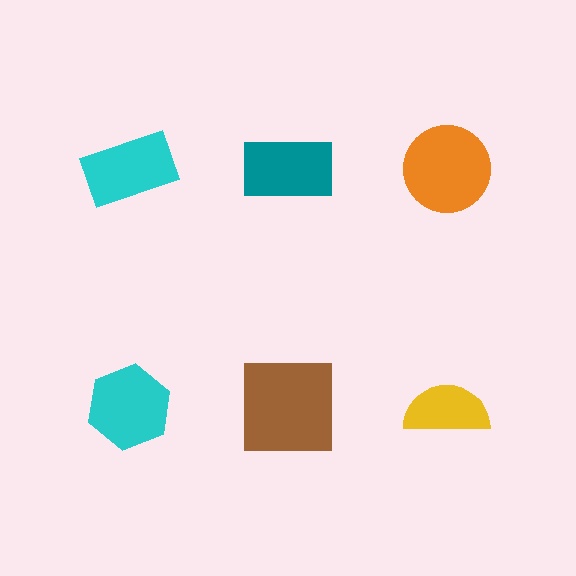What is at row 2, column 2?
A brown square.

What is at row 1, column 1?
A cyan rectangle.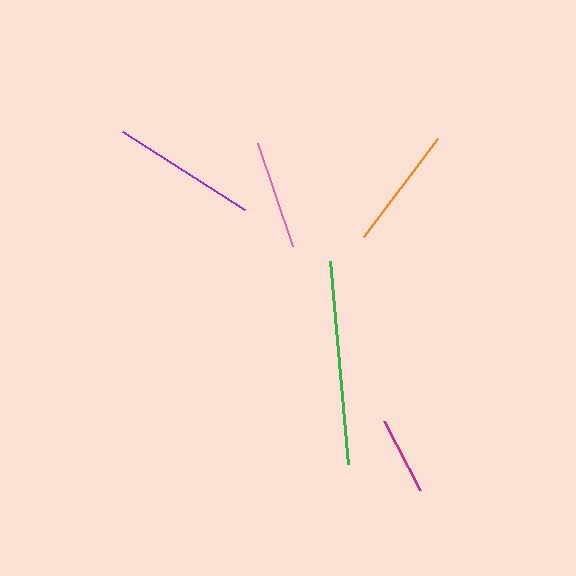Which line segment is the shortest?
The magenta line is the shortest at approximately 77 pixels.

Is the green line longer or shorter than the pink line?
The green line is longer than the pink line.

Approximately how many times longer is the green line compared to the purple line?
The green line is approximately 1.4 times the length of the purple line.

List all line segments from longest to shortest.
From longest to shortest: green, purple, orange, pink, magenta.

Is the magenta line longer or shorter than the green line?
The green line is longer than the magenta line.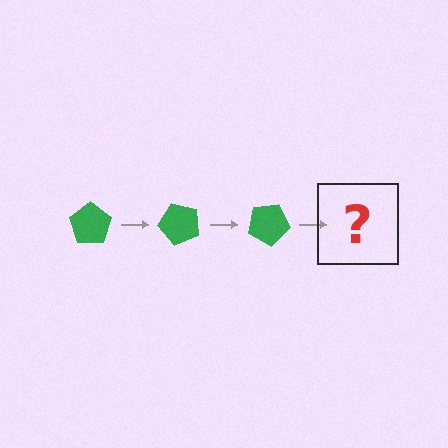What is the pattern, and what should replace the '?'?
The pattern is that the pentagon rotates 50 degrees each step. The '?' should be a green pentagon rotated 150 degrees.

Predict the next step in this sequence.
The next step is a green pentagon rotated 150 degrees.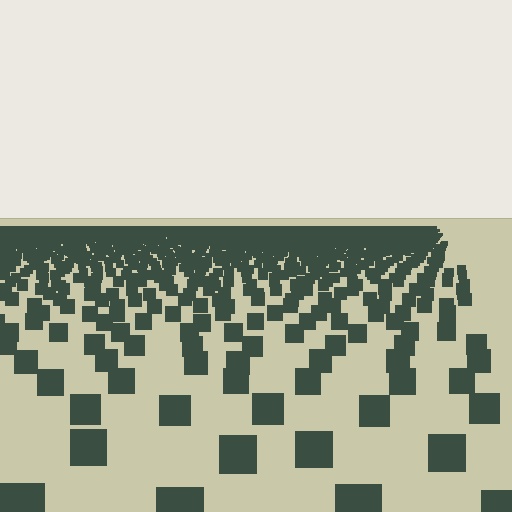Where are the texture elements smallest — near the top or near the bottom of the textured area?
Near the top.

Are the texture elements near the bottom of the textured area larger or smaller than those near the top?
Larger. Near the bottom, elements are closer to the viewer and appear at a bigger on-screen size.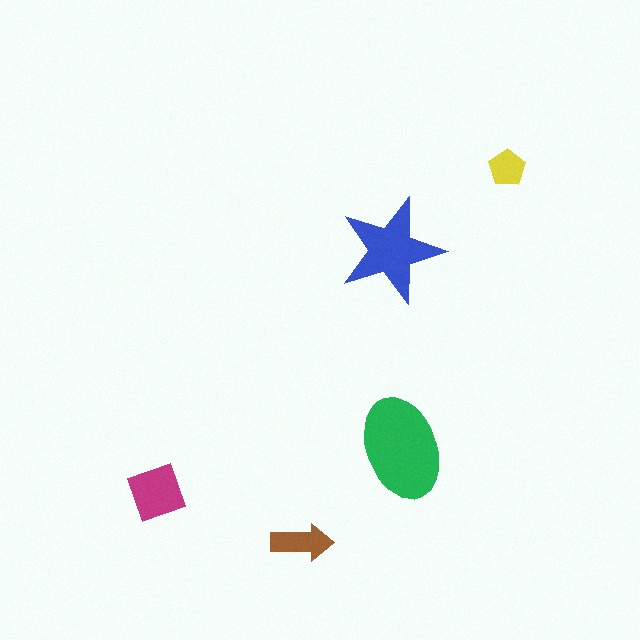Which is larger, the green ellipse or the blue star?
The green ellipse.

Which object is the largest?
The green ellipse.